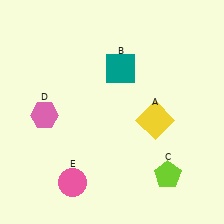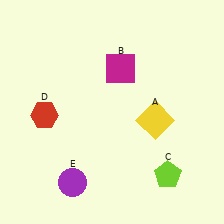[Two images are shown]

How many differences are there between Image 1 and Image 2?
There are 3 differences between the two images.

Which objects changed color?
B changed from teal to magenta. D changed from pink to red. E changed from pink to purple.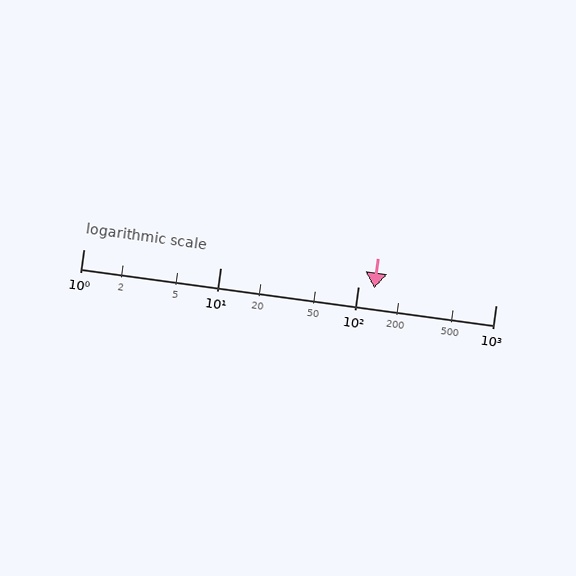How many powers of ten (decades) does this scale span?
The scale spans 3 decades, from 1 to 1000.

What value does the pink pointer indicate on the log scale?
The pointer indicates approximately 130.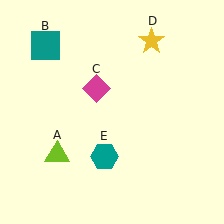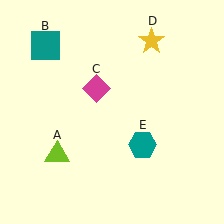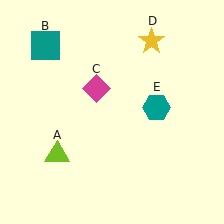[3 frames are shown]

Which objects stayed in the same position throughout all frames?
Lime triangle (object A) and teal square (object B) and magenta diamond (object C) and yellow star (object D) remained stationary.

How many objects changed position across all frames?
1 object changed position: teal hexagon (object E).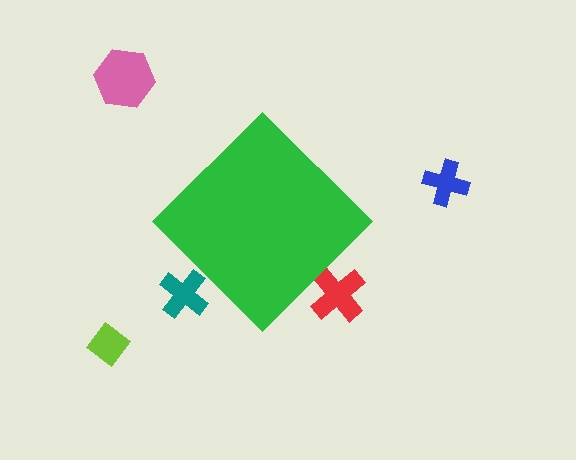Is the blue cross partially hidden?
No, the blue cross is fully visible.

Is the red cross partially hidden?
Yes, the red cross is partially hidden behind the green diamond.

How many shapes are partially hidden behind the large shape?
2 shapes are partially hidden.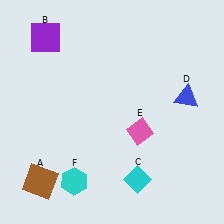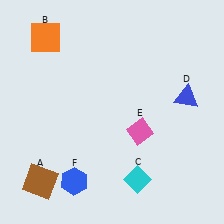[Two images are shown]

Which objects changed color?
B changed from purple to orange. F changed from cyan to blue.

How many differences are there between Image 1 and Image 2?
There are 2 differences between the two images.